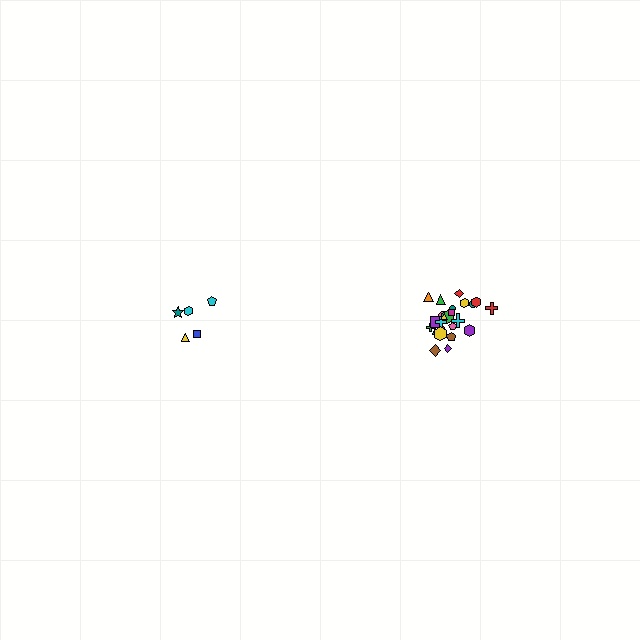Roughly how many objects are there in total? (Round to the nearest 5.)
Roughly 30 objects in total.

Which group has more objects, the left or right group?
The right group.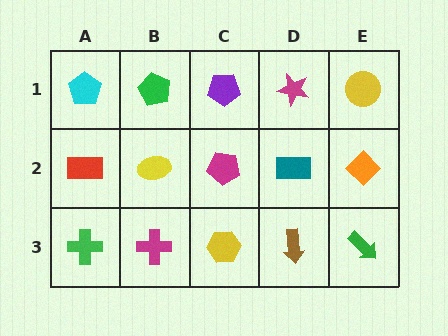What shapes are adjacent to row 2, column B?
A green pentagon (row 1, column B), a magenta cross (row 3, column B), a red rectangle (row 2, column A), a magenta pentagon (row 2, column C).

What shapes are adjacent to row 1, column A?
A red rectangle (row 2, column A), a green pentagon (row 1, column B).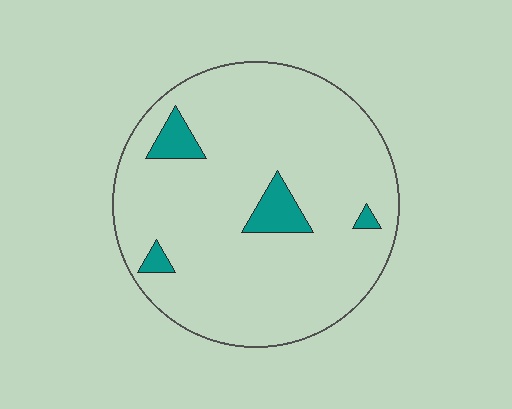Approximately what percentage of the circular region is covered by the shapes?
Approximately 10%.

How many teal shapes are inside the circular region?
4.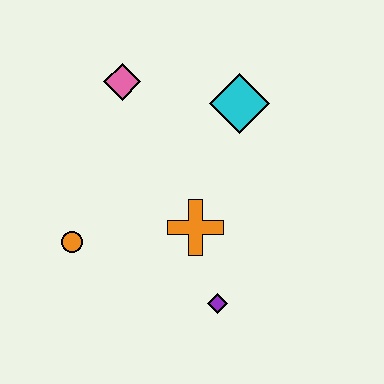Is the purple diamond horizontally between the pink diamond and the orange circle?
No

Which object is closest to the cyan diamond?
The pink diamond is closest to the cyan diamond.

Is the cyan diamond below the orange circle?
No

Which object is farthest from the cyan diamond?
The orange circle is farthest from the cyan diamond.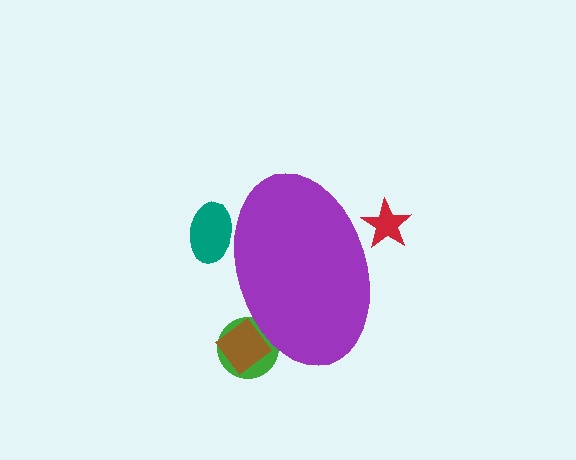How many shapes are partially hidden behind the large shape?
4 shapes are partially hidden.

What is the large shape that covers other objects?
A purple ellipse.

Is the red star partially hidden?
Yes, the red star is partially hidden behind the purple ellipse.